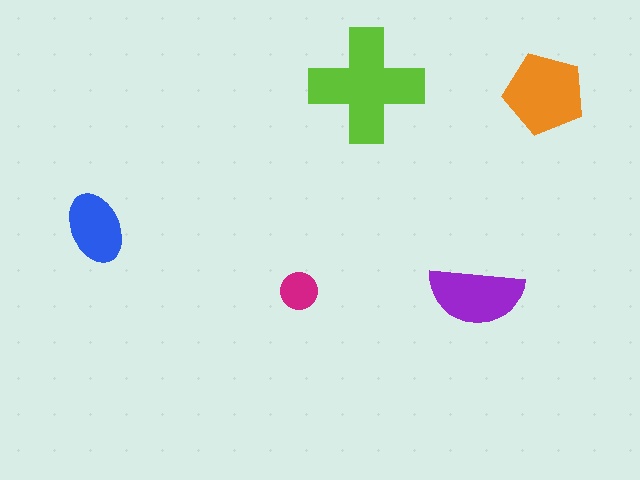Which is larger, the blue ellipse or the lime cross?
The lime cross.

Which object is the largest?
The lime cross.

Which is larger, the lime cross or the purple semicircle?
The lime cross.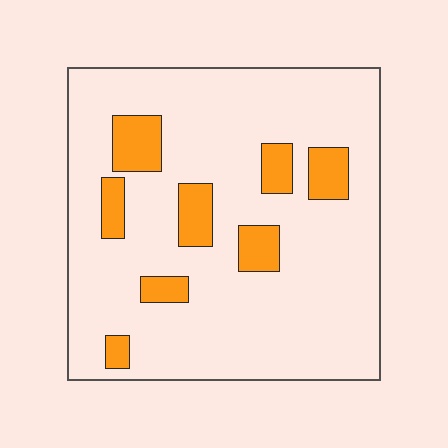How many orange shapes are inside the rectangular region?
8.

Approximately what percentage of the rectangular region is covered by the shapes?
Approximately 15%.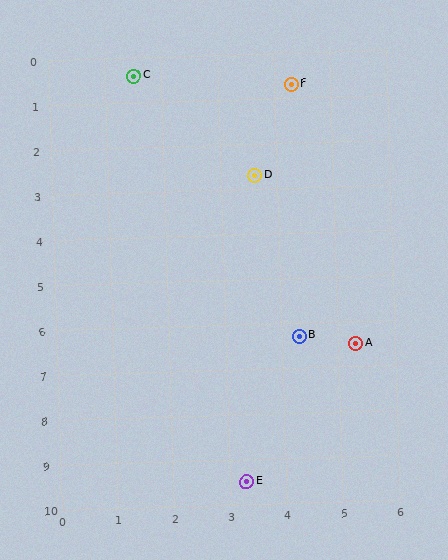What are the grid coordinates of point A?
Point A is at approximately (5.3, 6.5).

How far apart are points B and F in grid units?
Points B and F are about 5.6 grid units apart.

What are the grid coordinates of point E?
Point E is at approximately (3.3, 9.5).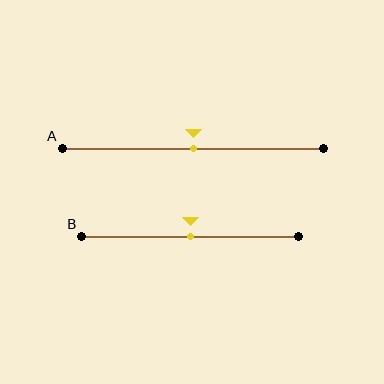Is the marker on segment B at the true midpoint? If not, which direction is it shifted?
Yes, the marker on segment B is at the true midpoint.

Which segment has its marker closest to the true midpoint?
Segment A has its marker closest to the true midpoint.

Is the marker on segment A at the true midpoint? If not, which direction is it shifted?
Yes, the marker on segment A is at the true midpoint.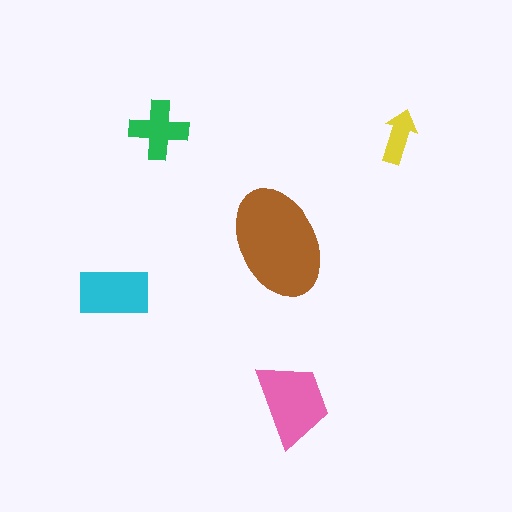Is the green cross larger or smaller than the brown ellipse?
Smaller.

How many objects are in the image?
There are 5 objects in the image.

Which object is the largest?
The brown ellipse.